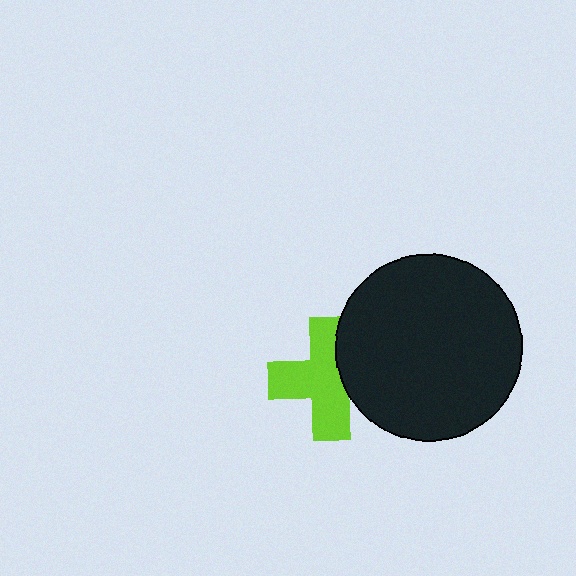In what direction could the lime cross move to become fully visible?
The lime cross could move left. That would shift it out from behind the black circle entirely.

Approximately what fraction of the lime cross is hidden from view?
Roughly 30% of the lime cross is hidden behind the black circle.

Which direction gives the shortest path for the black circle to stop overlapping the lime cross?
Moving right gives the shortest separation.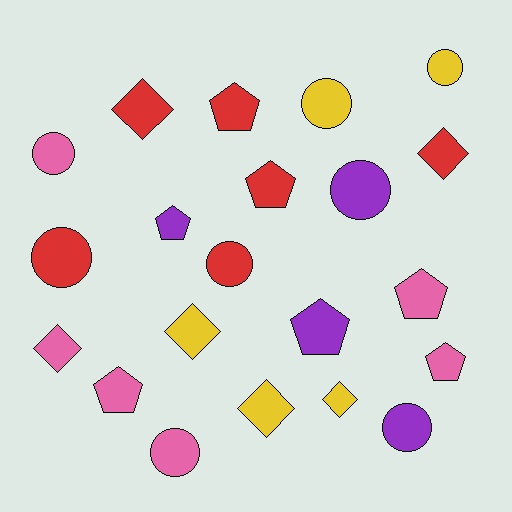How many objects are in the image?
There are 21 objects.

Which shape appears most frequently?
Circle, with 8 objects.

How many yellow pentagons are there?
There are no yellow pentagons.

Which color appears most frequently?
Pink, with 6 objects.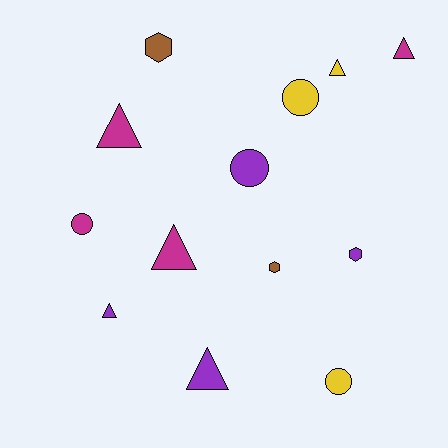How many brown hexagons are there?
There are 2 brown hexagons.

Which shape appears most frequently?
Triangle, with 6 objects.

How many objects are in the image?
There are 13 objects.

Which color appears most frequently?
Magenta, with 4 objects.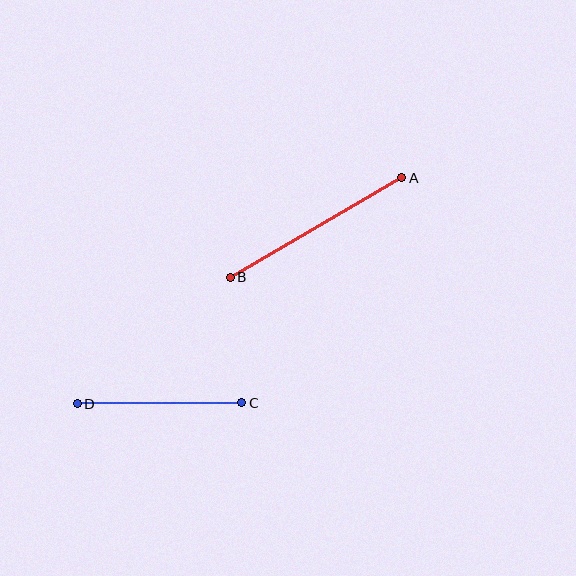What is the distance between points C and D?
The distance is approximately 165 pixels.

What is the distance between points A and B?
The distance is approximately 198 pixels.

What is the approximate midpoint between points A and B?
The midpoint is at approximately (316, 228) pixels.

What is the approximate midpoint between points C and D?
The midpoint is at approximately (160, 403) pixels.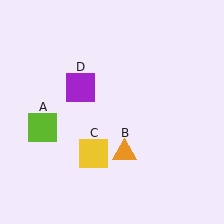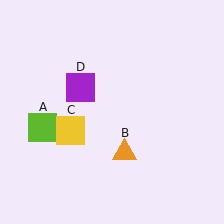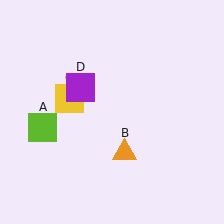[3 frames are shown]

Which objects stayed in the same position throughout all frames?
Lime square (object A) and orange triangle (object B) and purple square (object D) remained stationary.